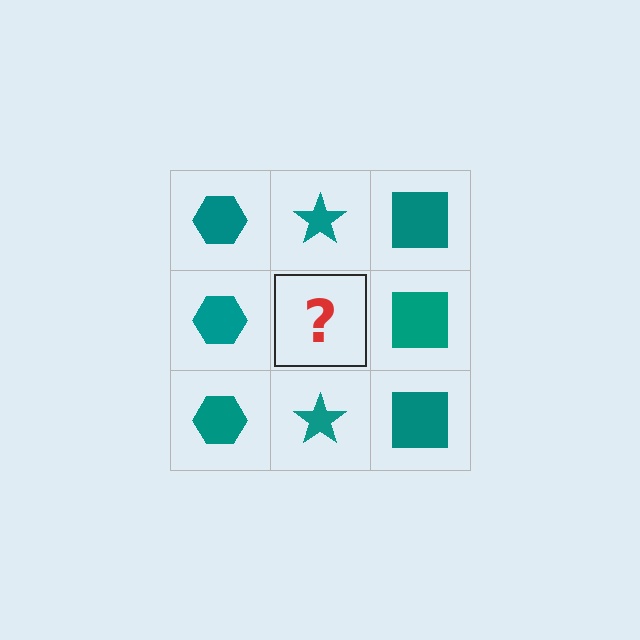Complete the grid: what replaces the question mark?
The question mark should be replaced with a teal star.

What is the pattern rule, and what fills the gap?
The rule is that each column has a consistent shape. The gap should be filled with a teal star.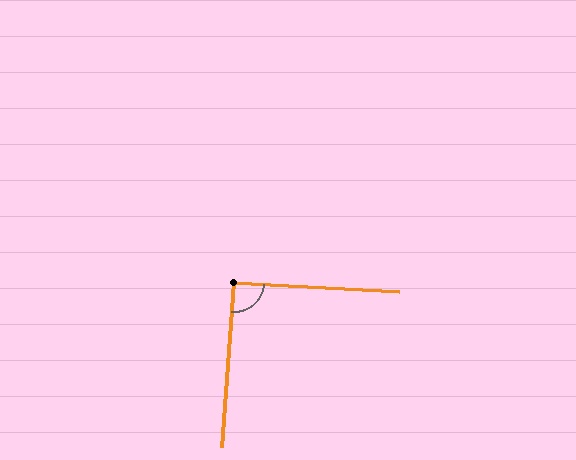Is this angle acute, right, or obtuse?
It is approximately a right angle.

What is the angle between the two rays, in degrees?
Approximately 91 degrees.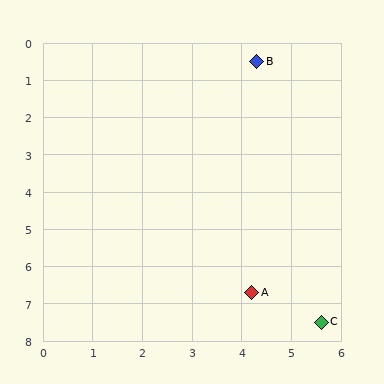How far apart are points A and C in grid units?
Points A and C are about 1.6 grid units apart.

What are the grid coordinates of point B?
Point B is at approximately (4.3, 0.5).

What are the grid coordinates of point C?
Point C is at approximately (5.6, 7.5).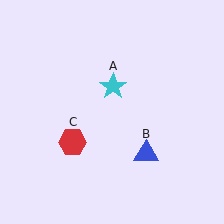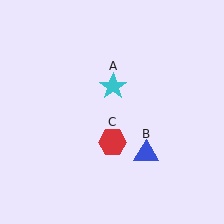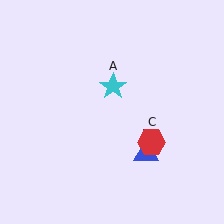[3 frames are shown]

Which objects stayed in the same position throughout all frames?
Cyan star (object A) and blue triangle (object B) remained stationary.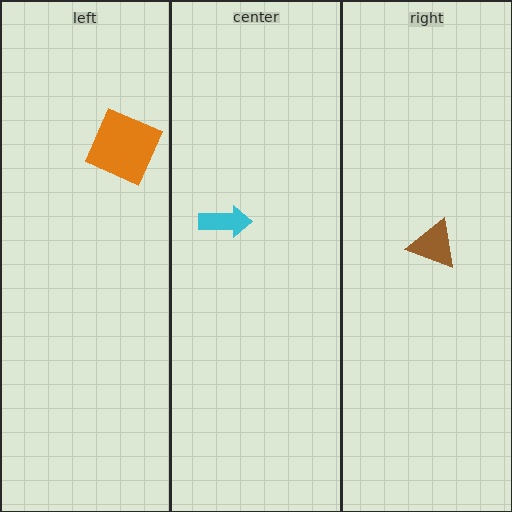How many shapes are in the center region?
1.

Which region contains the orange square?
The left region.